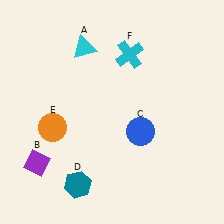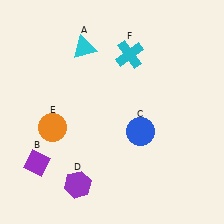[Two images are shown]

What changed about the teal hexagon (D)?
In Image 1, D is teal. In Image 2, it changed to purple.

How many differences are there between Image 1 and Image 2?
There is 1 difference between the two images.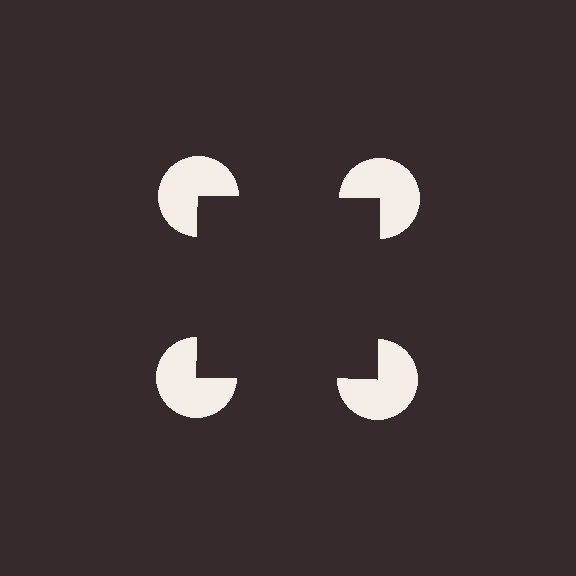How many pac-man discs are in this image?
There are 4 — one at each vertex of the illusory square.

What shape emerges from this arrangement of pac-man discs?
An illusory square — its edges are inferred from the aligned wedge cuts in the pac-man discs, not physically drawn.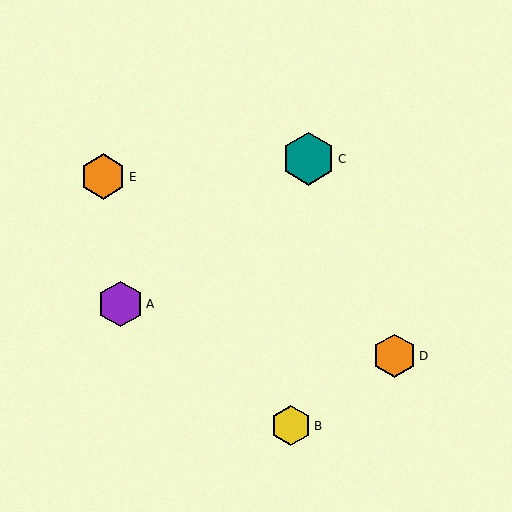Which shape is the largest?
The teal hexagon (labeled C) is the largest.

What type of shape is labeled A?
Shape A is a purple hexagon.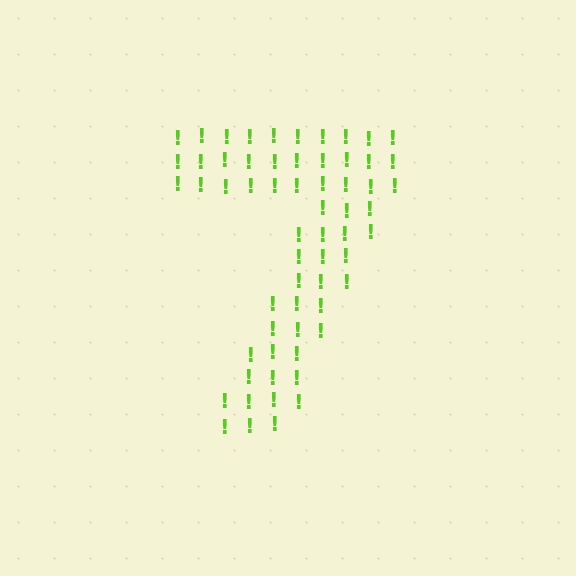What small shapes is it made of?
It is made of small exclamation marks.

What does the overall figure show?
The overall figure shows the digit 7.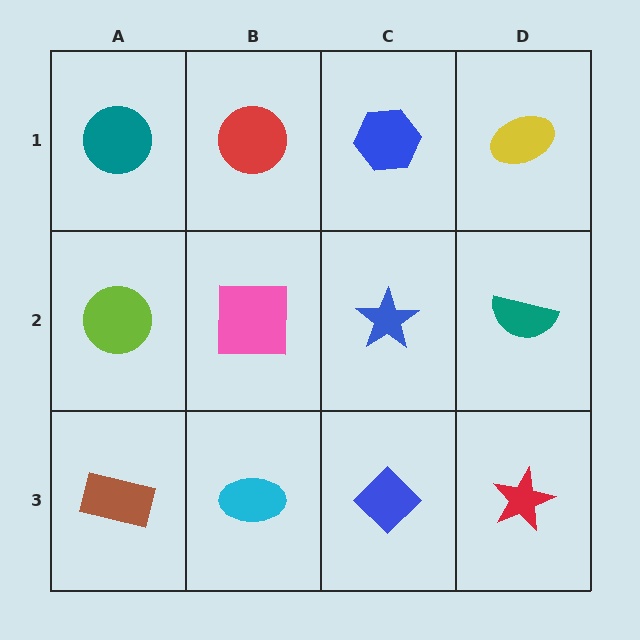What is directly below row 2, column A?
A brown rectangle.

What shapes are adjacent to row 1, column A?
A lime circle (row 2, column A), a red circle (row 1, column B).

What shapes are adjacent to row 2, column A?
A teal circle (row 1, column A), a brown rectangle (row 3, column A), a pink square (row 2, column B).